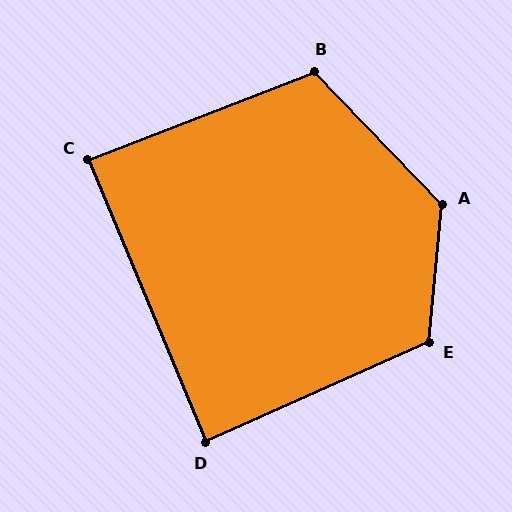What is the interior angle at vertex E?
Approximately 120 degrees (obtuse).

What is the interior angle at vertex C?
Approximately 89 degrees (approximately right).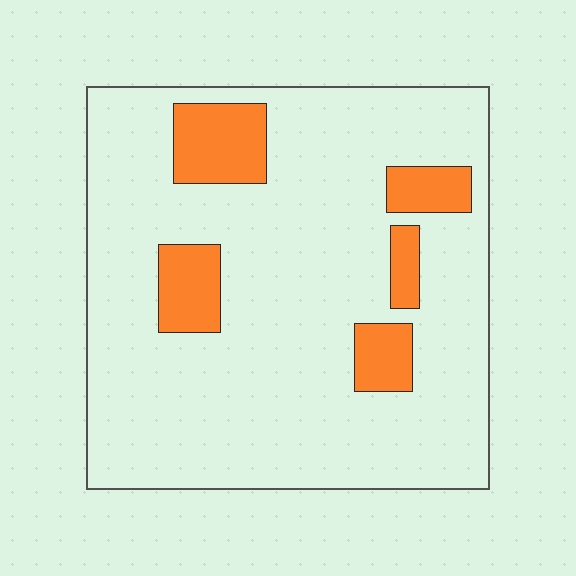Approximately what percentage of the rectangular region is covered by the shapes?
Approximately 15%.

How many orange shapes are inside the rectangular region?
5.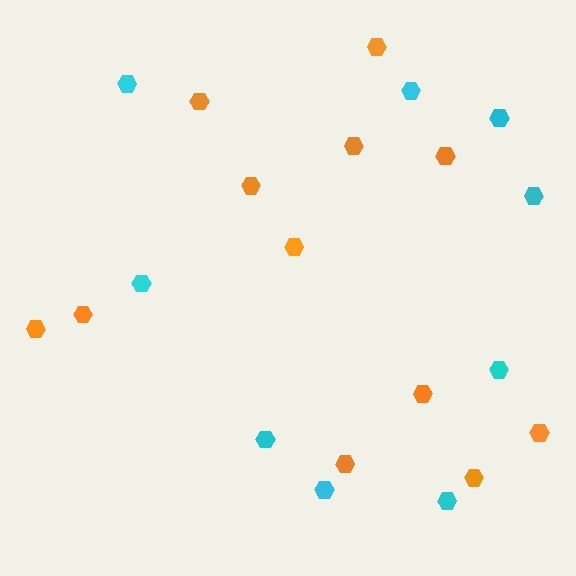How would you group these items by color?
There are 2 groups: one group of cyan hexagons (9) and one group of orange hexagons (12).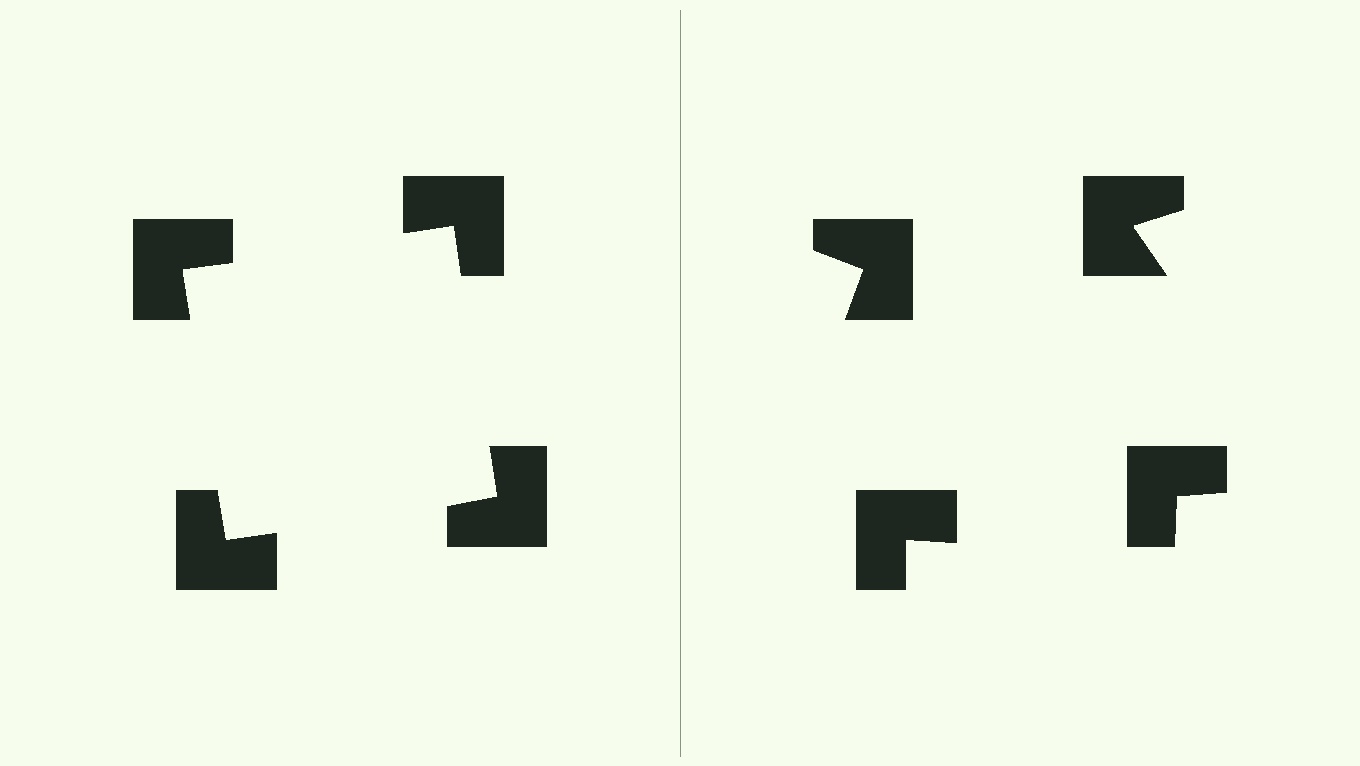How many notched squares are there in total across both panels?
8 — 4 on each side.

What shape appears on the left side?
An illusory square.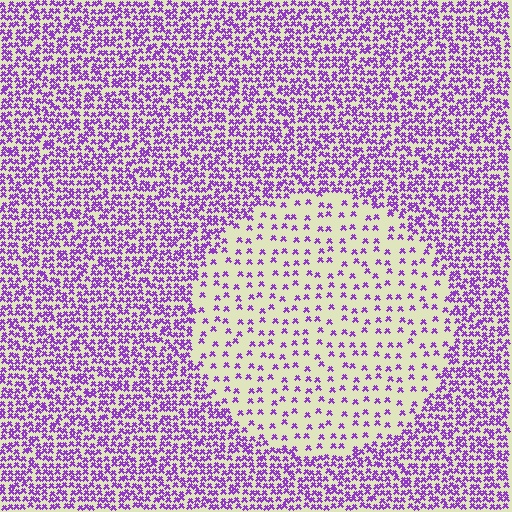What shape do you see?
I see a circle.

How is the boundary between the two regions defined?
The boundary is defined by a change in element density (approximately 2.8x ratio). All elements are the same color, size, and shape.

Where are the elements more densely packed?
The elements are more densely packed outside the circle boundary.